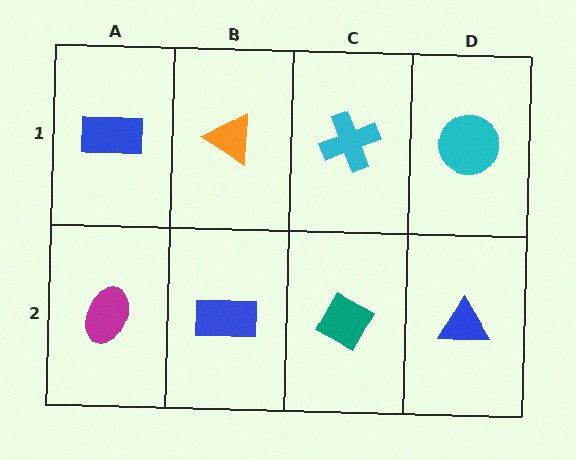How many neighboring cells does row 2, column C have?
3.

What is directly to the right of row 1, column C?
A cyan circle.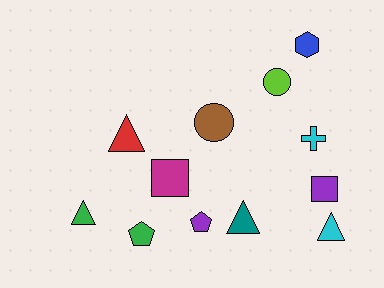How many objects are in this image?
There are 12 objects.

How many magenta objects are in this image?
There is 1 magenta object.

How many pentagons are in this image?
There are 2 pentagons.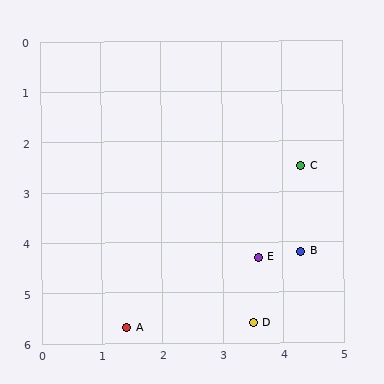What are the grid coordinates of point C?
Point C is at approximately (4.3, 2.5).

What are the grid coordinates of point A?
Point A is at approximately (1.4, 5.7).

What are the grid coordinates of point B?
Point B is at approximately (4.3, 4.2).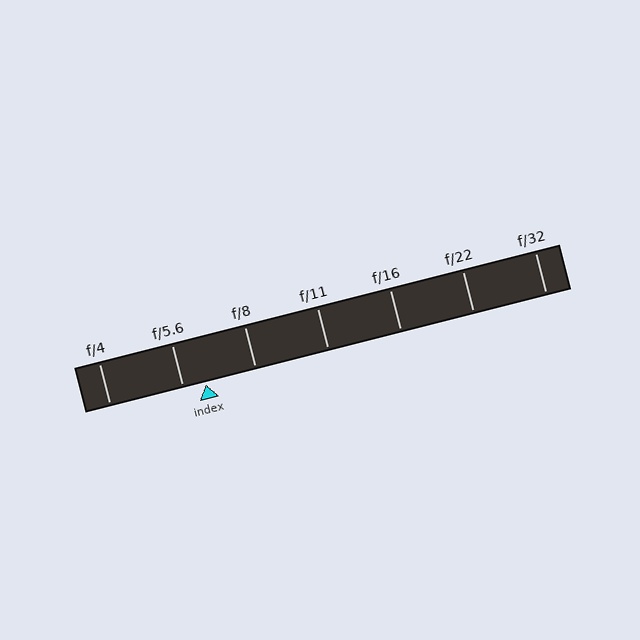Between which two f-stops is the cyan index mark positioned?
The index mark is between f/5.6 and f/8.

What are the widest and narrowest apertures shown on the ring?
The widest aperture shown is f/4 and the narrowest is f/32.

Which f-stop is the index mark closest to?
The index mark is closest to f/5.6.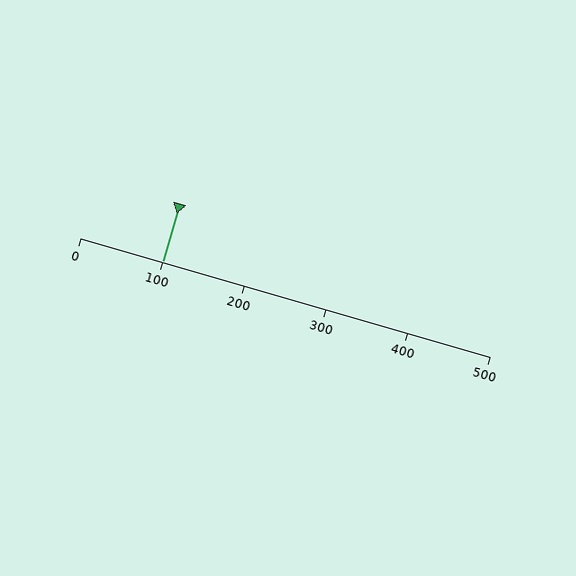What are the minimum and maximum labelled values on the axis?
The axis runs from 0 to 500.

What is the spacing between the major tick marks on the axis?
The major ticks are spaced 100 apart.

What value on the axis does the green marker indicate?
The marker indicates approximately 100.